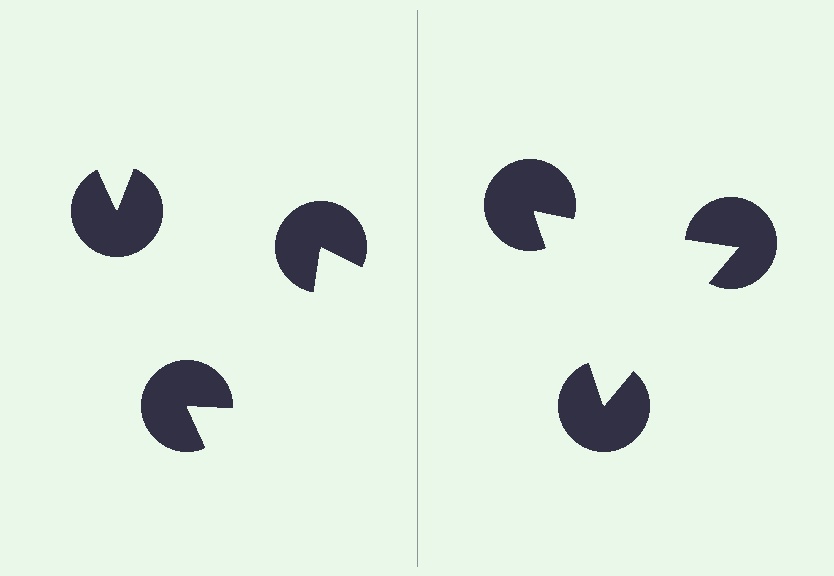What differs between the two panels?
The pac-man discs are positioned identically on both sides; only the wedge orientations differ. On the right they align to a triangle; on the left they are misaligned.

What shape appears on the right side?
An illusory triangle.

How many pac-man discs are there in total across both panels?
6 — 3 on each side.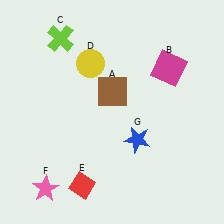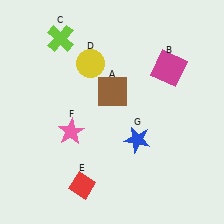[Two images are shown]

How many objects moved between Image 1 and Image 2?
1 object moved between the two images.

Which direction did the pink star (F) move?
The pink star (F) moved up.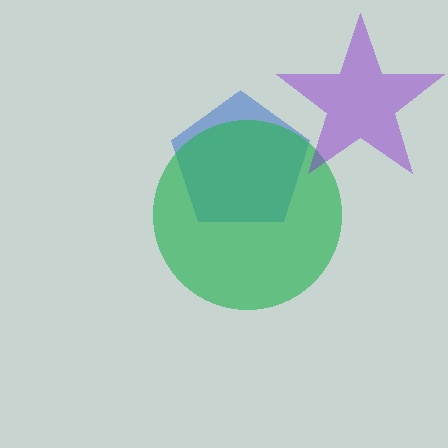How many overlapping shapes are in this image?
There are 3 overlapping shapes in the image.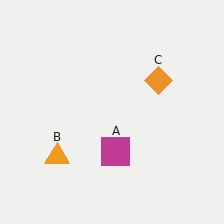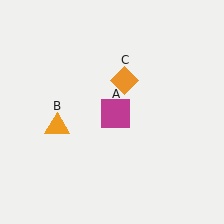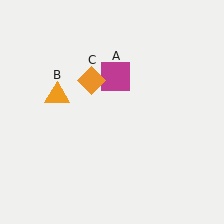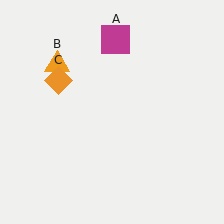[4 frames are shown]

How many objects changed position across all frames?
3 objects changed position: magenta square (object A), orange triangle (object B), orange diamond (object C).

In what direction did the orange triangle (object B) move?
The orange triangle (object B) moved up.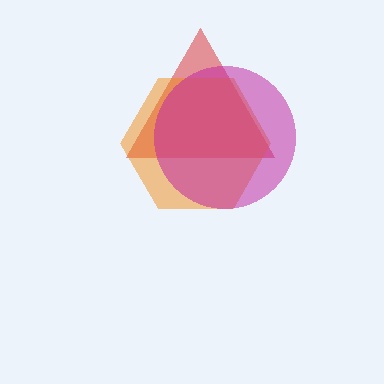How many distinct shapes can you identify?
There are 3 distinct shapes: a red triangle, an orange hexagon, a magenta circle.